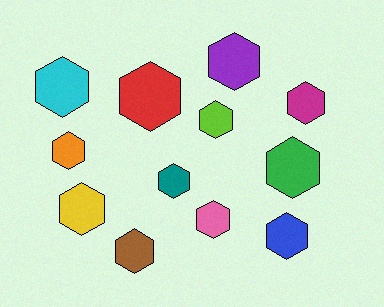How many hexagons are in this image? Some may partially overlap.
There are 12 hexagons.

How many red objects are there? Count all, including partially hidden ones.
There is 1 red object.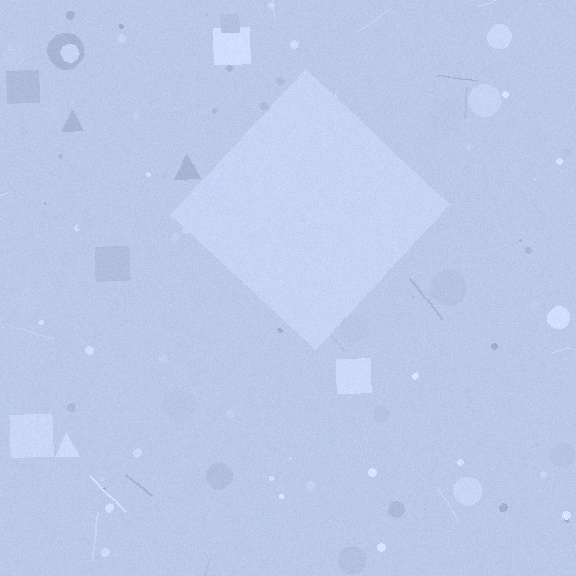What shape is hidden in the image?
A diamond is hidden in the image.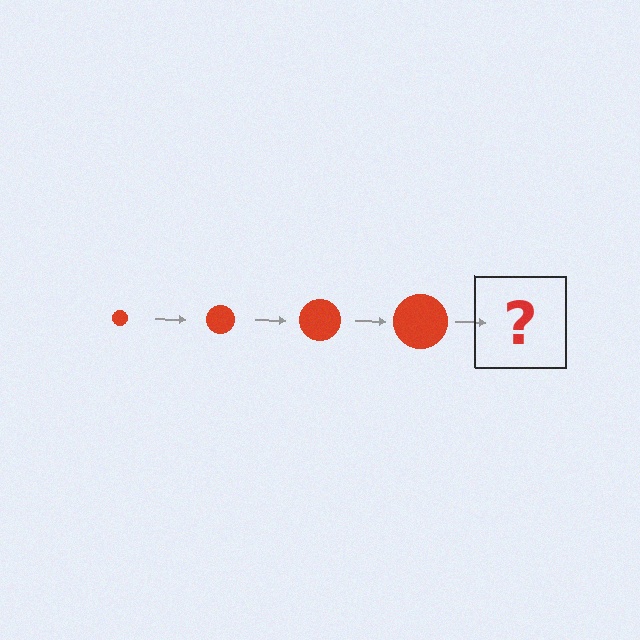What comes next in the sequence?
The next element should be a red circle, larger than the previous one.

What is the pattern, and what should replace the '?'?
The pattern is that the circle gets progressively larger each step. The '?' should be a red circle, larger than the previous one.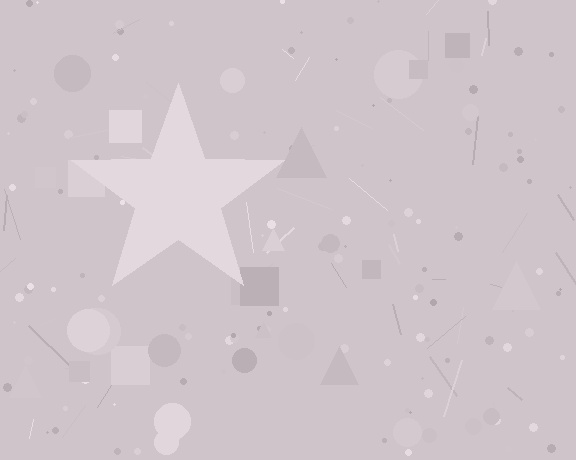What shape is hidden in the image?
A star is hidden in the image.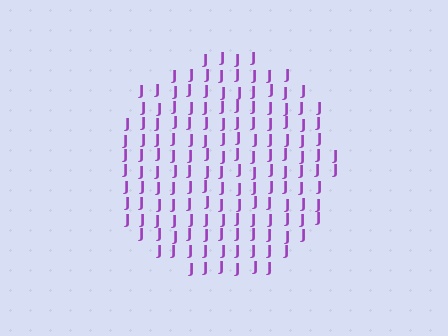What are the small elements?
The small elements are letter J's.